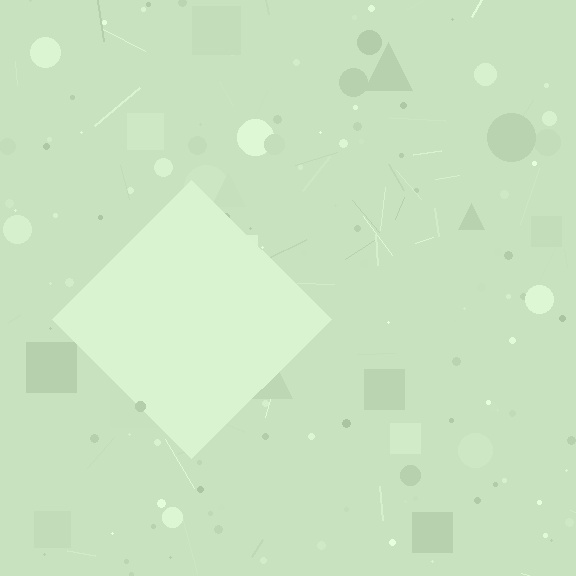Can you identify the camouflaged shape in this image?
The camouflaged shape is a diamond.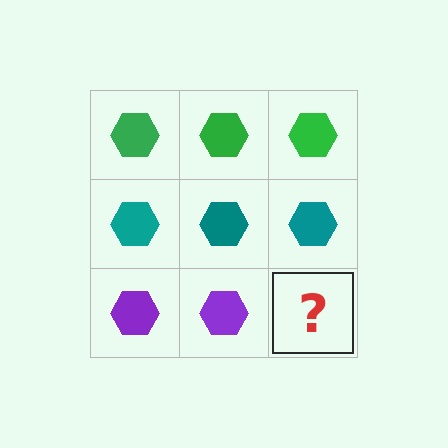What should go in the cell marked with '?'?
The missing cell should contain a purple hexagon.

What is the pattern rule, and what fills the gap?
The rule is that each row has a consistent color. The gap should be filled with a purple hexagon.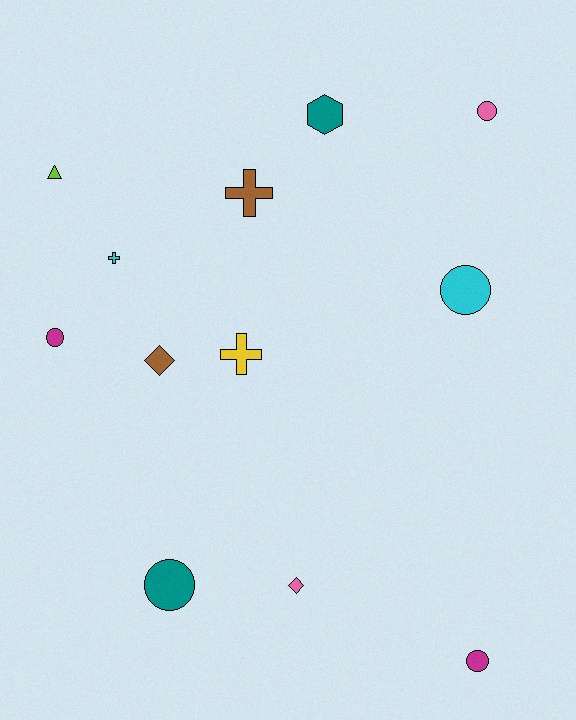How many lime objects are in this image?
There is 1 lime object.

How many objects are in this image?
There are 12 objects.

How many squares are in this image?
There are no squares.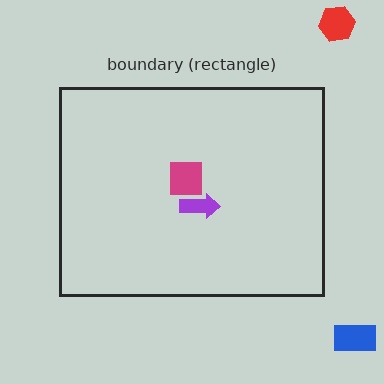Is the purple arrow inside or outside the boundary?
Inside.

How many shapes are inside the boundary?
2 inside, 2 outside.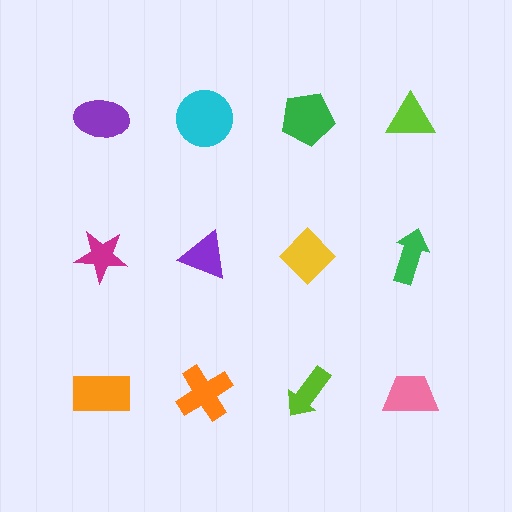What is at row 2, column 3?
A yellow diamond.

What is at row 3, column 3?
A lime arrow.